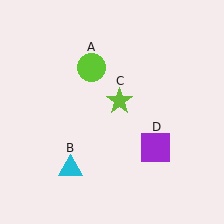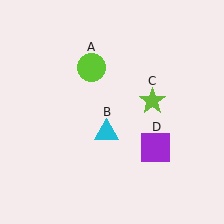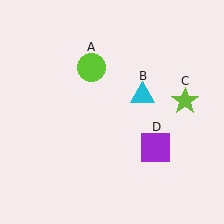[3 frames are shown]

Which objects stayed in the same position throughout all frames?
Lime circle (object A) and purple square (object D) remained stationary.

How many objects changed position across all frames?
2 objects changed position: cyan triangle (object B), lime star (object C).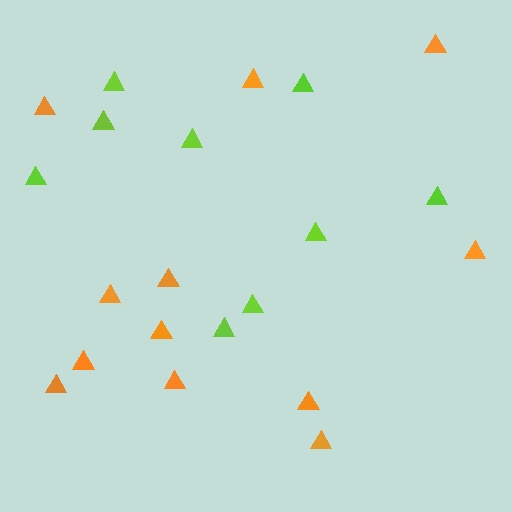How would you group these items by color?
There are 2 groups: one group of orange triangles (12) and one group of lime triangles (9).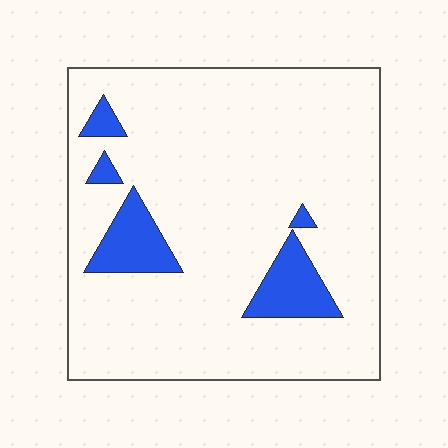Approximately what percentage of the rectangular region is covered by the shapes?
Approximately 10%.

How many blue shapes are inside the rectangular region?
5.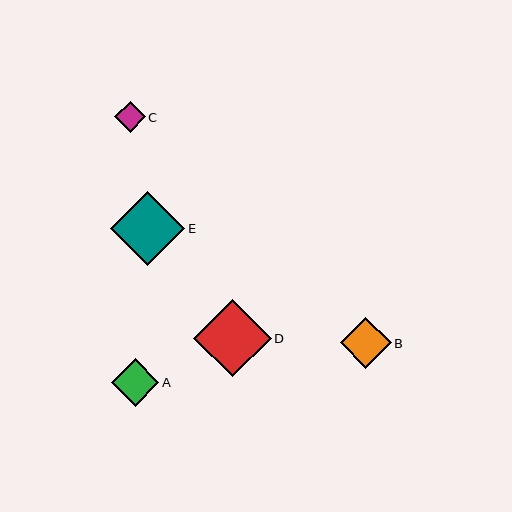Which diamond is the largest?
Diamond D is the largest with a size of approximately 77 pixels.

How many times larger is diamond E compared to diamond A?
Diamond E is approximately 1.5 times the size of diamond A.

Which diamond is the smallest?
Diamond C is the smallest with a size of approximately 31 pixels.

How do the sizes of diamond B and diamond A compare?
Diamond B and diamond A are approximately the same size.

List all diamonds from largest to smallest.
From largest to smallest: D, E, B, A, C.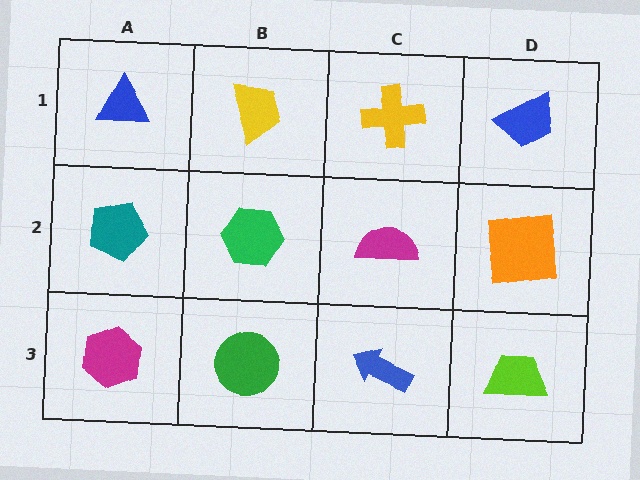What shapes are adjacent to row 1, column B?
A green hexagon (row 2, column B), a blue triangle (row 1, column A), a yellow cross (row 1, column C).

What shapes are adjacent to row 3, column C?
A magenta semicircle (row 2, column C), a green circle (row 3, column B), a lime trapezoid (row 3, column D).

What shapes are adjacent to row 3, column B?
A green hexagon (row 2, column B), a magenta hexagon (row 3, column A), a blue arrow (row 3, column C).